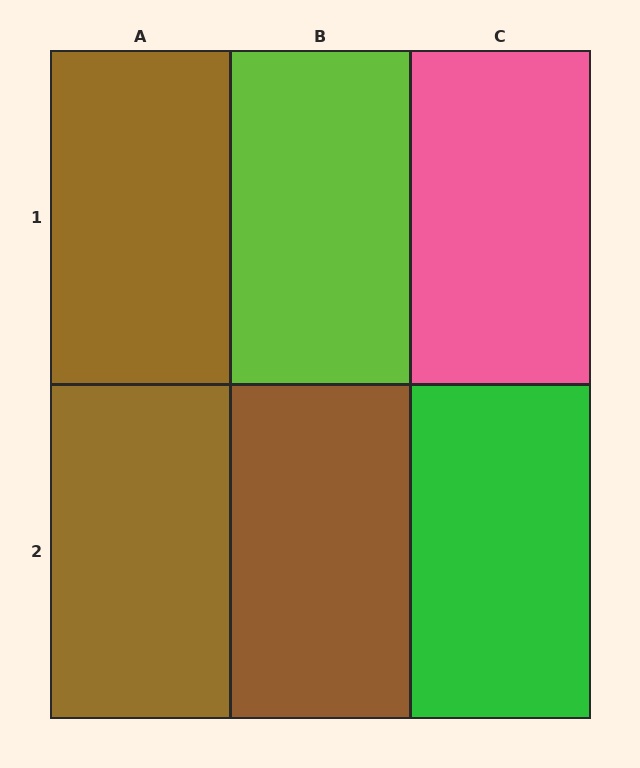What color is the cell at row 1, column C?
Pink.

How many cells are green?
1 cell is green.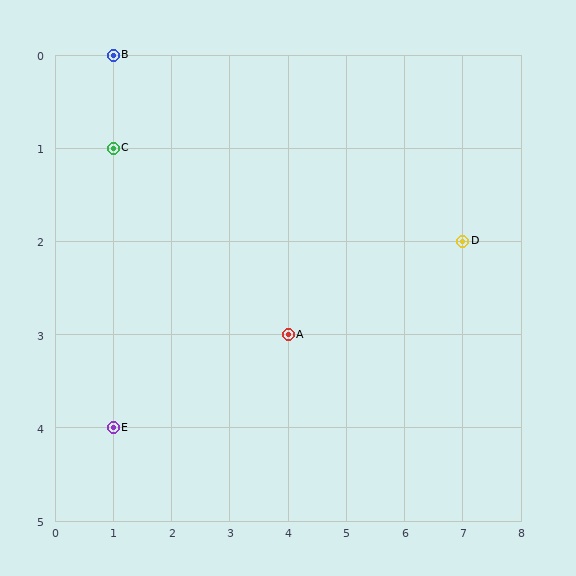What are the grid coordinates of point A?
Point A is at grid coordinates (4, 3).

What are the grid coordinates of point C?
Point C is at grid coordinates (1, 1).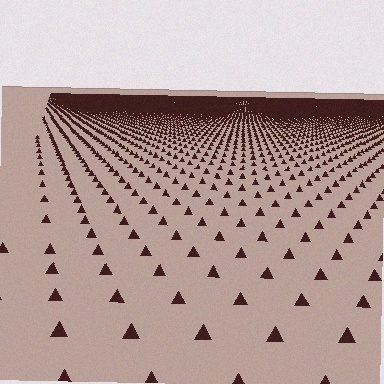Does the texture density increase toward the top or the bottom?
Density increases toward the top.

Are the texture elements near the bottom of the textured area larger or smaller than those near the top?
Larger. Near the bottom, elements are closer to the viewer and appear at a bigger on-screen size.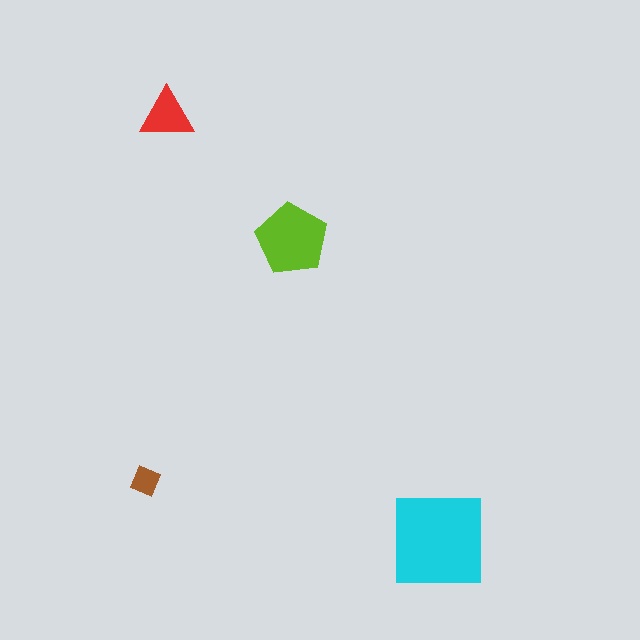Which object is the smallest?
The brown diamond.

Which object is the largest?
The cyan square.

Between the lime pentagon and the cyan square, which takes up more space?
The cyan square.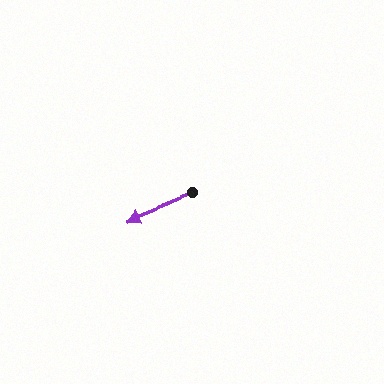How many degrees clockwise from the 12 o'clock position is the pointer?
Approximately 248 degrees.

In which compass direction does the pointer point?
West.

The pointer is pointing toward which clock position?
Roughly 8 o'clock.